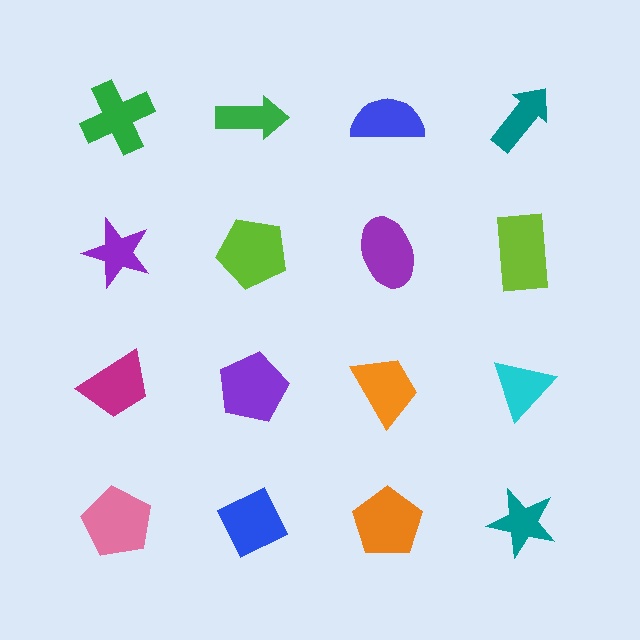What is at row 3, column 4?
A cyan triangle.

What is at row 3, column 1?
A magenta trapezoid.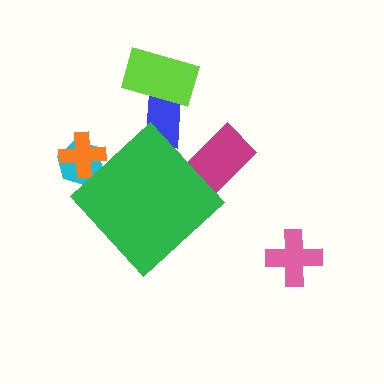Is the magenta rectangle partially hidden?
Yes, the magenta rectangle is partially hidden behind the green diamond.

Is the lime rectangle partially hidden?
No, the lime rectangle is fully visible.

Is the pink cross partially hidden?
No, the pink cross is fully visible.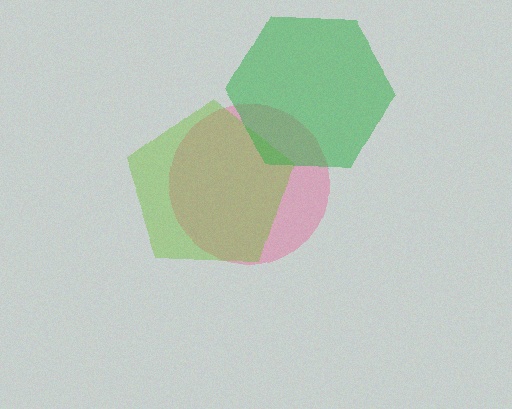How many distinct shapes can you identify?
There are 3 distinct shapes: a pink circle, a lime pentagon, a green hexagon.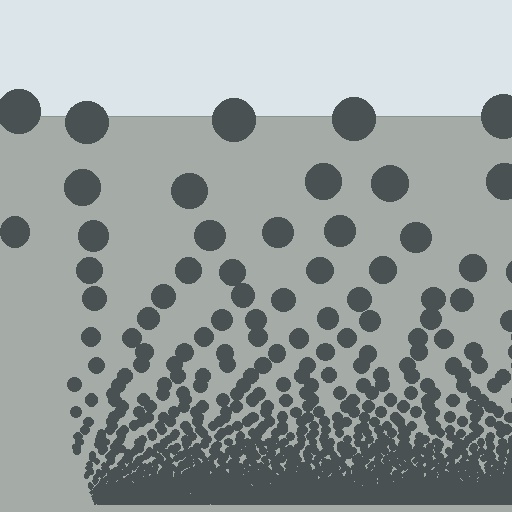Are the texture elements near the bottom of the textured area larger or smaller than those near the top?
Smaller. The gradient is inverted — elements near the bottom are smaller and denser.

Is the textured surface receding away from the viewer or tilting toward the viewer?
The surface appears to tilt toward the viewer. Texture elements get larger and sparser toward the top.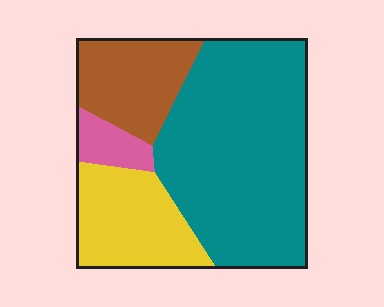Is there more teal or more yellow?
Teal.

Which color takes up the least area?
Pink, at roughly 5%.